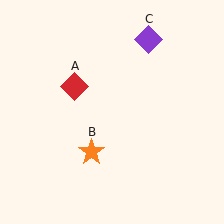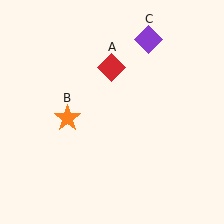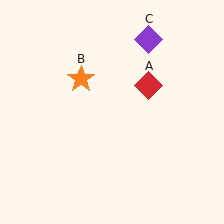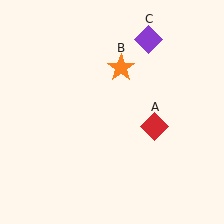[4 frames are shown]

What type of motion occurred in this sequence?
The red diamond (object A), orange star (object B) rotated clockwise around the center of the scene.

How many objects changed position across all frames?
2 objects changed position: red diamond (object A), orange star (object B).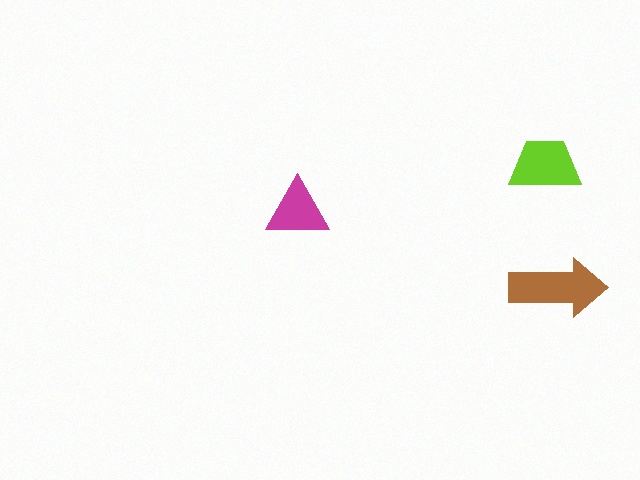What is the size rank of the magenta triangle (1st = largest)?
3rd.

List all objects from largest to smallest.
The brown arrow, the lime trapezoid, the magenta triangle.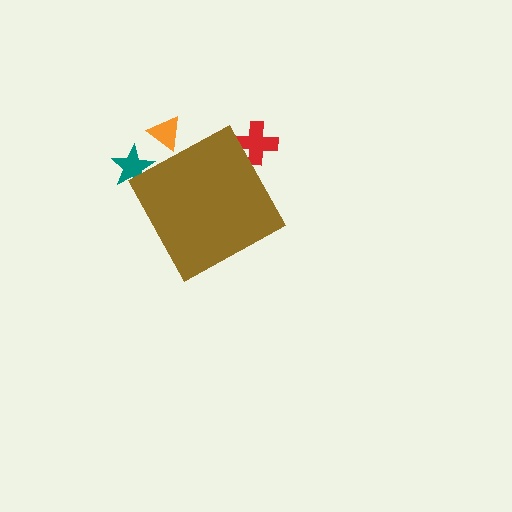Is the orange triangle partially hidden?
Yes, the orange triangle is partially hidden behind the brown diamond.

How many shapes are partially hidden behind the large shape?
3 shapes are partially hidden.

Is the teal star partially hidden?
Yes, the teal star is partially hidden behind the brown diamond.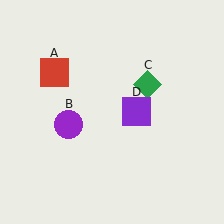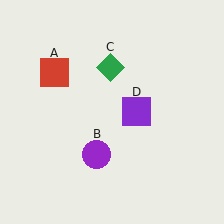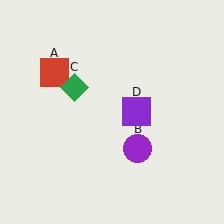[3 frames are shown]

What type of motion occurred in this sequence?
The purple circle (object B), green diamond (object C) rotated counterclockwise around the center of the scene.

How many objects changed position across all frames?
2 objects changed position: purple circle (object B), green diamond (object C).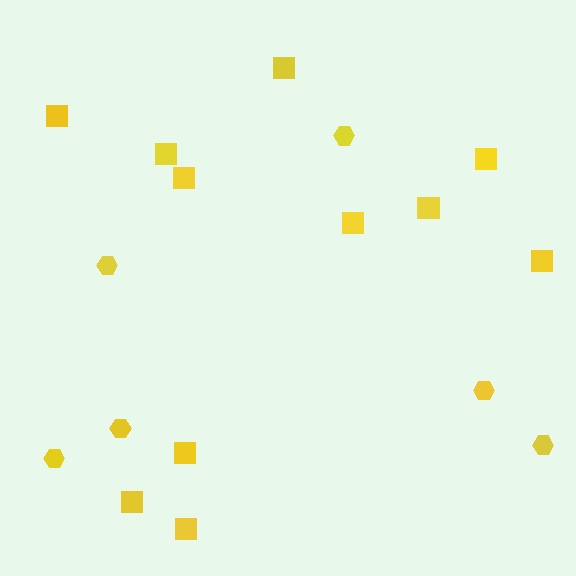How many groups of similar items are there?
There are 2 groups: one group of hexagons (6) and one group of squares (11).